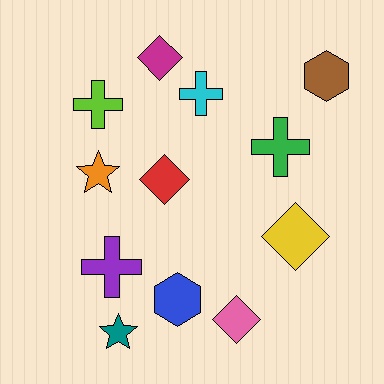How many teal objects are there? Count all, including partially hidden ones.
There is 1 teal object.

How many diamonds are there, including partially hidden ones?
There are 4 diamonds.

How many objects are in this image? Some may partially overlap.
There are 12 objects.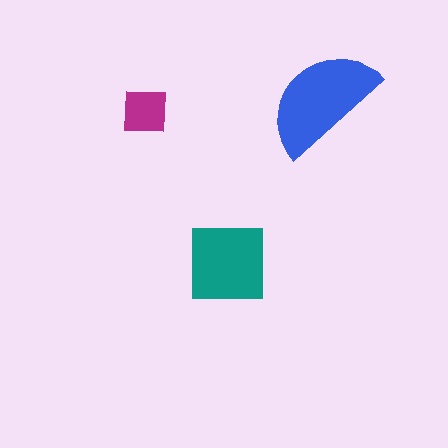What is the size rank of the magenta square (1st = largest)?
3rd.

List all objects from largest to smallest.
The blue semicircle, the teal square, the magenta square.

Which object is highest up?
The blue semicircle is topmost.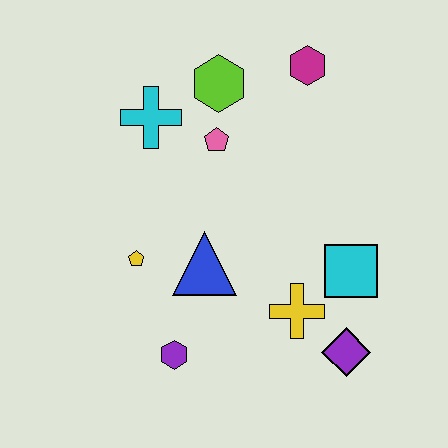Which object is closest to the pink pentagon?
The lime hexagon is closest to the pink pentagon.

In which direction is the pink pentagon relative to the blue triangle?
The pink pentagon is above the blue triangle.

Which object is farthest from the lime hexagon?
The purple diamond is farthest from the lime hexagon.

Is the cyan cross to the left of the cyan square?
Yes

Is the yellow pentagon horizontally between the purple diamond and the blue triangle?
No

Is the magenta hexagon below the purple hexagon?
No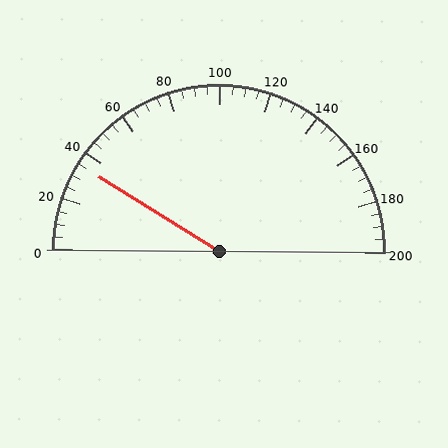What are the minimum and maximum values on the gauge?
The gauge ranges from 0 to 200.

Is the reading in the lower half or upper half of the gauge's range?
The reading is in the lower half of the range (0 to 200).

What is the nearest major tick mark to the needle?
The nearest major tick mark is 40.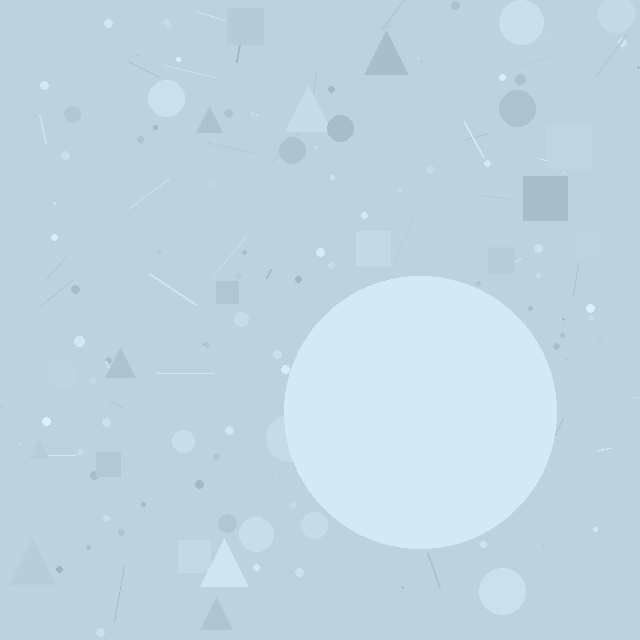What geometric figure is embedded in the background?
A circle is embedded in the background.